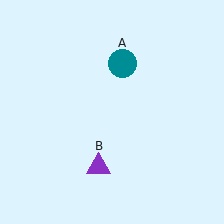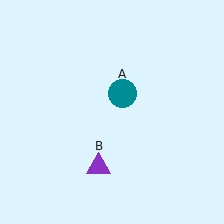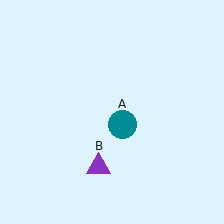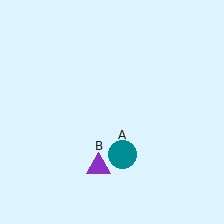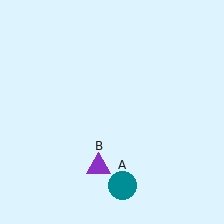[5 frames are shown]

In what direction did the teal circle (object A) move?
The teal circle (object A) moved down.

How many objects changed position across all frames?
1 object changed position: teal circle (object A).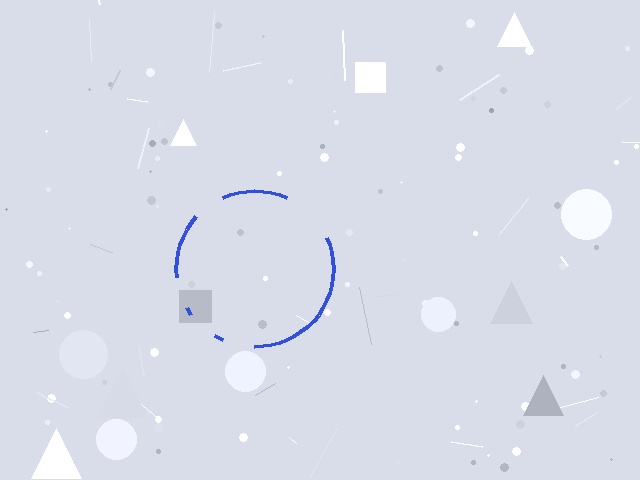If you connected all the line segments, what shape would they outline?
They would outline a circle.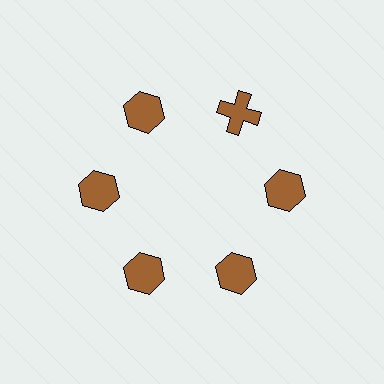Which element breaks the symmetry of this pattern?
The brown cross at roughly the 1 o'clock position breaks the symmetry. All other shapes are brown hexagons.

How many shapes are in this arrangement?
There are 6 shapes arranged in a ring pattern.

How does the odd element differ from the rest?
It has a different shape: cross instead of hexagon.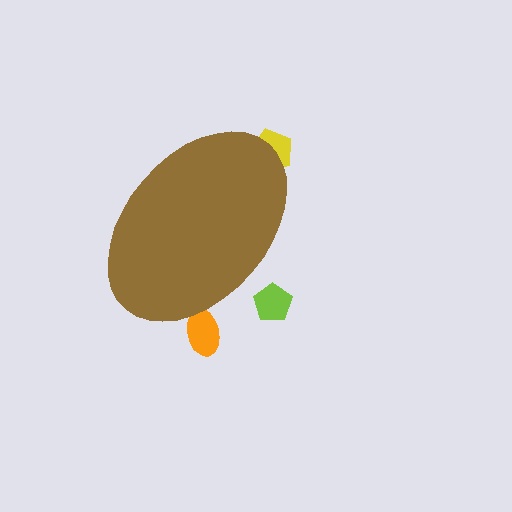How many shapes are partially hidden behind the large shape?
3 shapes are partially hidden.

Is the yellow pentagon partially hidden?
Yes, the yellow pentagon is partially hidden behind the brown ellipse.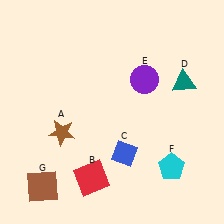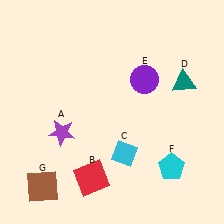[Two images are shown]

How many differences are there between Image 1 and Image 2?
There are 2 differences between the two images.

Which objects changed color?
A changed from brown to purple. C changed from blue to cyan.